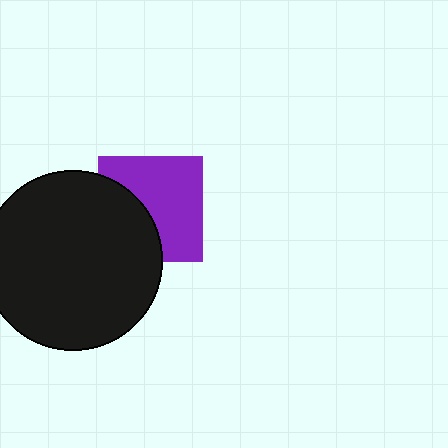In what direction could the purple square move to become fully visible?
The purple square could move right. That would shift it out from behind the black circle entirely.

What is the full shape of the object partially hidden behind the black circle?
The partially hidden object is a purple square.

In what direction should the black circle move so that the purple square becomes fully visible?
The black circle should move left. That is the shortest direction to clear the overlap and leave the purple square fully visible.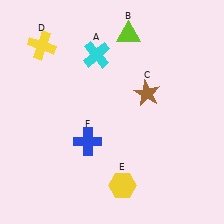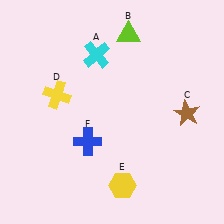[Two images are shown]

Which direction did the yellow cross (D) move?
The yellow cross (D) moved down.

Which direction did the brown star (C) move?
The brown star (C) moved right.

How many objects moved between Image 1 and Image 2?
2 objects moved between the two images.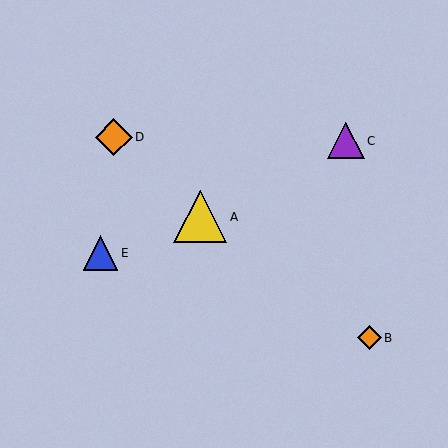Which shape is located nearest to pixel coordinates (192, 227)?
The yellow triangle (labeled A) at (200, 217) is nearest to that location.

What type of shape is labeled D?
Shape D is an orange diamond.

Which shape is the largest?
The yellow triangle (labeled A) is the largest.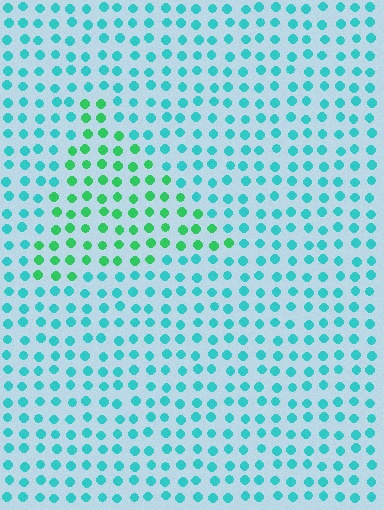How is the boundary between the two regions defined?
The boundary is defined purely by a slight shift in hue (about 40 degrees). Spacing, size, and orientation are identical on both sides.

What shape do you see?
I see a triangle.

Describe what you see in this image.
The image is filled with small cyan elements in a uniform arrangement. A triangle-shaped region is visible where the elements are tinted to a slightly different hue, forming a subtle color boundary.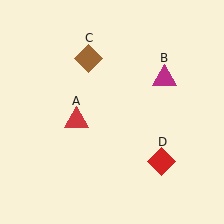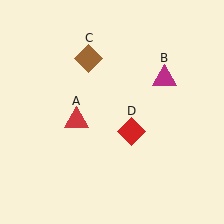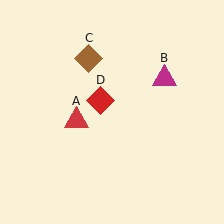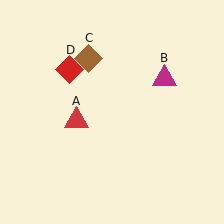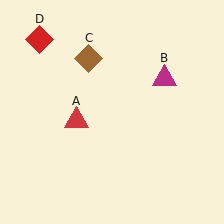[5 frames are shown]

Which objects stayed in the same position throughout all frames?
Red triangle (object A) and magenta triangle (object B) and brown diamond (object C) remained stationary.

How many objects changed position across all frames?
1 object changed position: red diamond (object D).